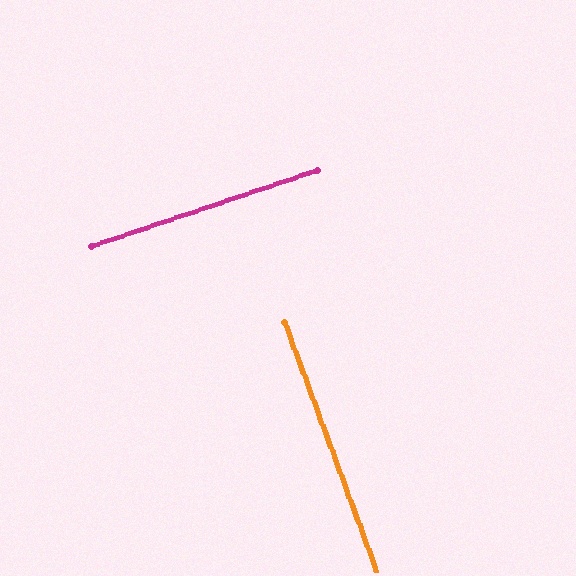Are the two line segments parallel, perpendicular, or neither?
Perpendicular — they meet at approximately 88°.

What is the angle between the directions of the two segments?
Approximately 88 degrees.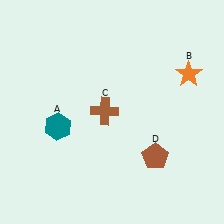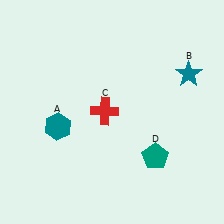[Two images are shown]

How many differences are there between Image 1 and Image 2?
There are 3 differences between the two images.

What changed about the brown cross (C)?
In Image 1, C is brown. In Image 2, it changed to red.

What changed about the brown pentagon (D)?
In Image 1, D is brown. In Image 2, it changed to teal.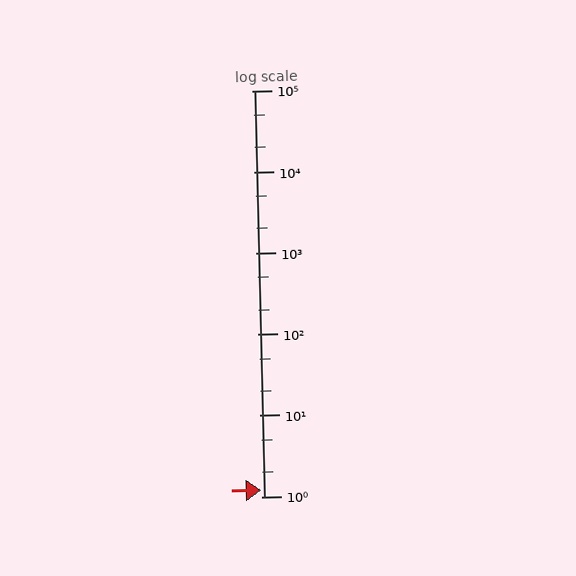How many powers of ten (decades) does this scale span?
The scale spans 5 decades, from 1 to 100000.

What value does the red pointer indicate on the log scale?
The pointer indicates approximately 1.2.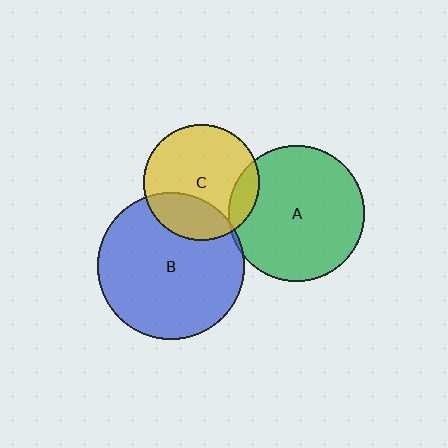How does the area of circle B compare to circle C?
Approximately 1.6 times.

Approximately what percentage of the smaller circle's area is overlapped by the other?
Approximately 15%.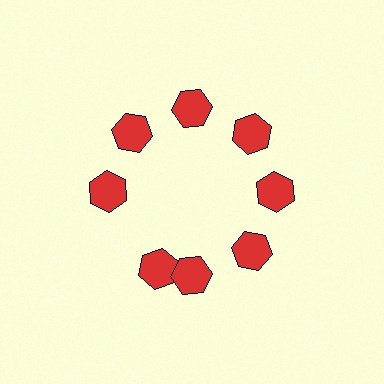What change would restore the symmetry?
The symmetry would be restored by rotating it back into even spacing with its neighbors so that all 8 hexagons sit at equal angles and equal distance from the center.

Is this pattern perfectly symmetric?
No. The 8 red hexagons are arranged in a ring, but one element near the 8 o'clock position is rotated out of alignment along the ring, breaking the 8-fold rotational symmetry.